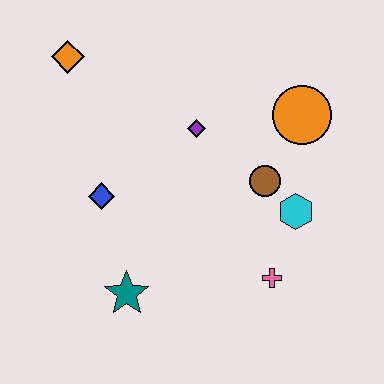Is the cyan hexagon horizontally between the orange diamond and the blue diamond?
No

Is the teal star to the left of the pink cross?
Yes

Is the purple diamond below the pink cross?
No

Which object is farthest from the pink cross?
The orange diamond is farthest from the pink cross.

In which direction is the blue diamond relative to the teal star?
The blue diamond is above the teal star.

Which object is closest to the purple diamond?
The brown circle is closest to the purple diamond.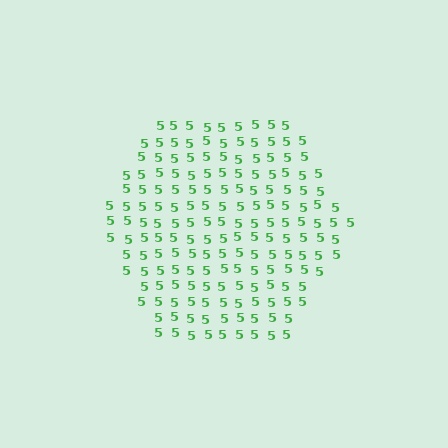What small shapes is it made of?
It is made of small digit 5's.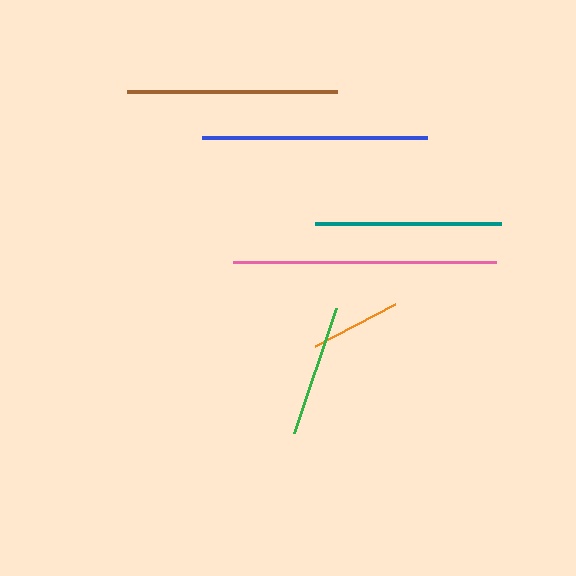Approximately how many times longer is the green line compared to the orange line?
The green line is approximately 1.5 times the length of the orange line.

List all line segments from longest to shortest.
From longest to shortest: pink, blue, brown, teal, green, orange.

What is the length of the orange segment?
The orange segment is approximately 91 pixels long.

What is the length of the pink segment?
The pink segment is approximately 263 pixels long.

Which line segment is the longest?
The pink line is the longest at approximately 263 pixels.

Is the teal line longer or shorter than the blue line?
The blue line is longer than the teal line.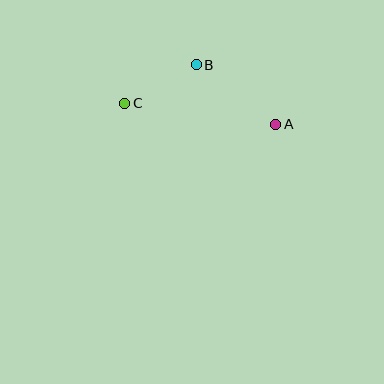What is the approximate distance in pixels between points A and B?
The distance between A and B is approximately 100 pixels.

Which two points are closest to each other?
Points B and C are closest to each other.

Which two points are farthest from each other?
Points A and C are farthest from each other.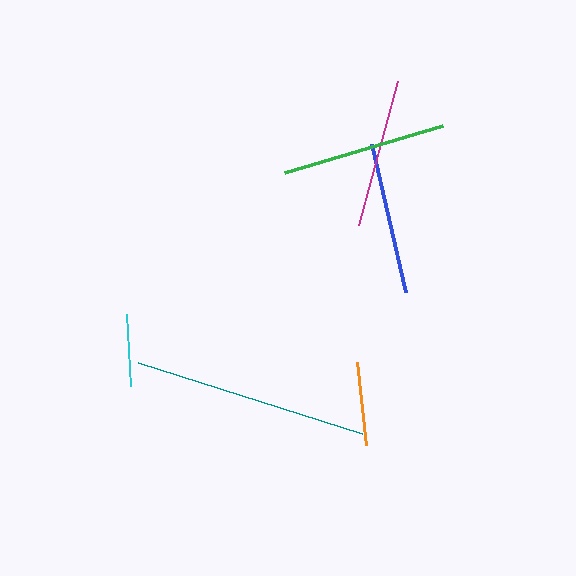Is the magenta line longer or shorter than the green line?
The green line is longer than the magenta line.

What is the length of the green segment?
The green segment is approximately 164 pixels long.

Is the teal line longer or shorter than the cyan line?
The teal line is longer than the cyan line.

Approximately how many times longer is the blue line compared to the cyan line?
The blue line is approximately 2.1 times the length of the cyan line.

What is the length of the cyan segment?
The cyan segment is approximately 72 pixels long.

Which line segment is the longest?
The teal line is the longest at approximately 234 pixels.